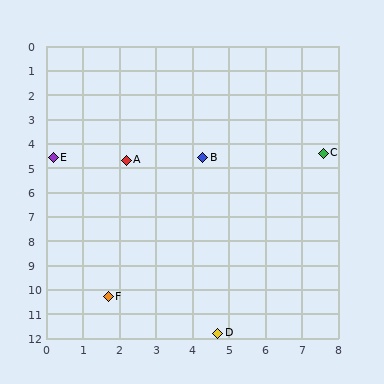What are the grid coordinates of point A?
Point A is at approximately (2.2, 4.7).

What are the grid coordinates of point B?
Point B is at approximately (4.3, 4.6).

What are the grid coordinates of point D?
Point D is at approximately (4.7, 11.8).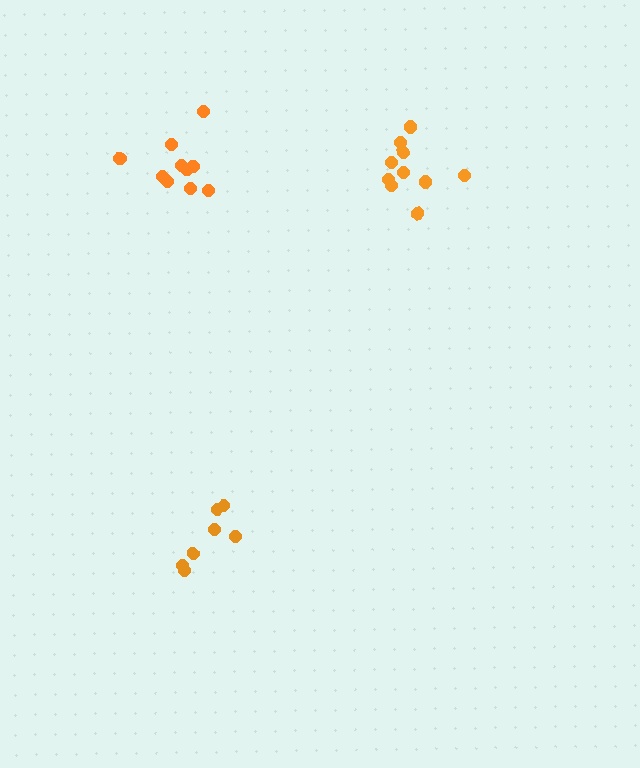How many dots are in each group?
Group 1: 10 dots, Group 2: 7 dots, Group 3: 10 dots (27 total).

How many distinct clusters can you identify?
There are 3 distinct clusters.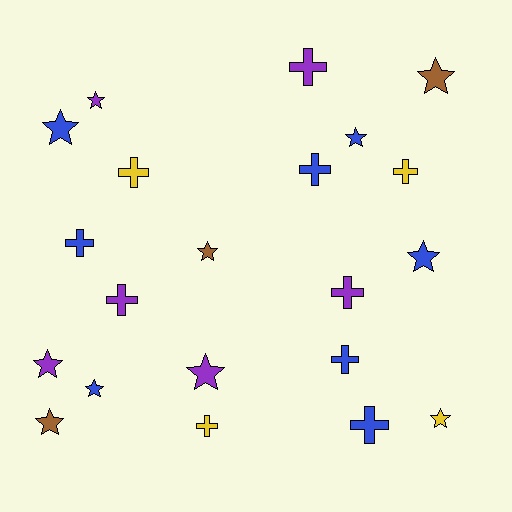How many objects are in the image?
There are 21 objects.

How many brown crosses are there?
There are no brown crosses.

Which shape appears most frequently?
Star, with 11 objects.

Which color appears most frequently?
Blue, with 8 objects.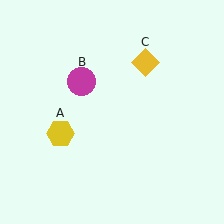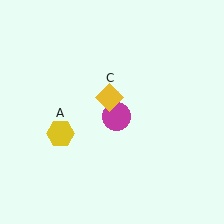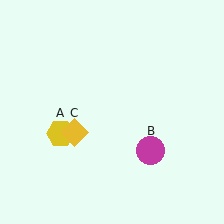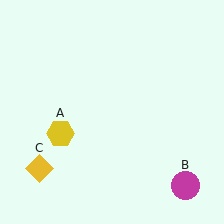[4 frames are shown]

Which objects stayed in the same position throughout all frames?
Yellow hexagon (object A) remained stationary.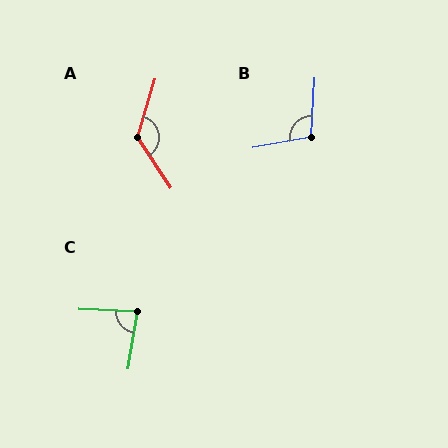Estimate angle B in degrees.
Approximately 104 degrees.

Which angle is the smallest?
C, at approximately 83 degrees.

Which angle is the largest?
A, at approximately 129 degrees.